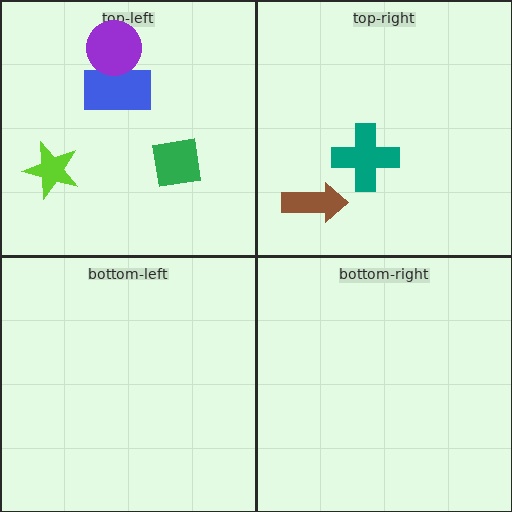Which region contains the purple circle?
The top-left region.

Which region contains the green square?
The top-left region.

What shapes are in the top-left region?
The blue rectangle, the green square, the lime star, the purple circle.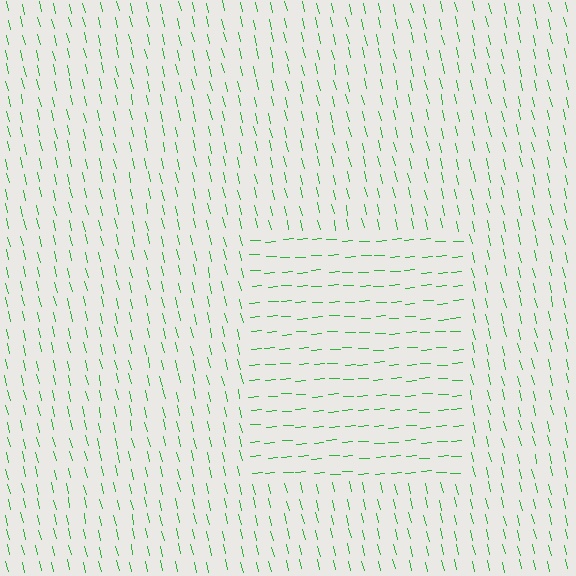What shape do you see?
I see a rectangle.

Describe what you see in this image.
The image is filled with small green line segments. A rectangle region in the image has lines oriented differently from the surrounding lines, creating a visible texture boundary.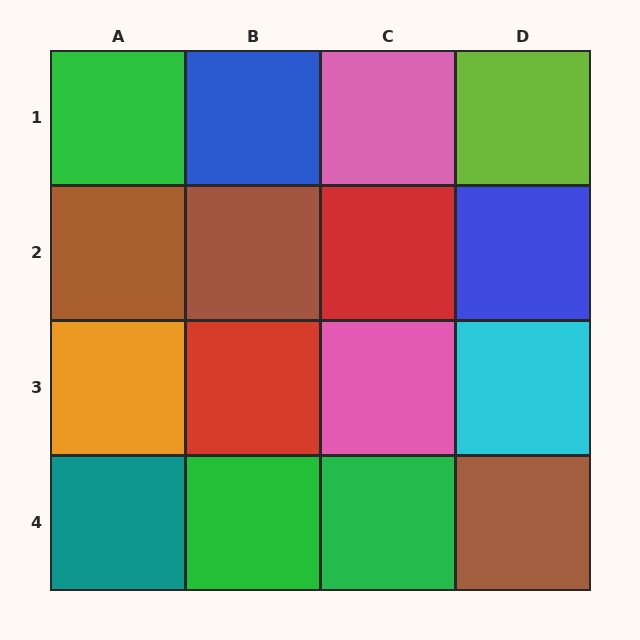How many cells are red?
2 cells are red.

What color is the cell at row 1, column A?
Green.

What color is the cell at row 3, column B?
Red.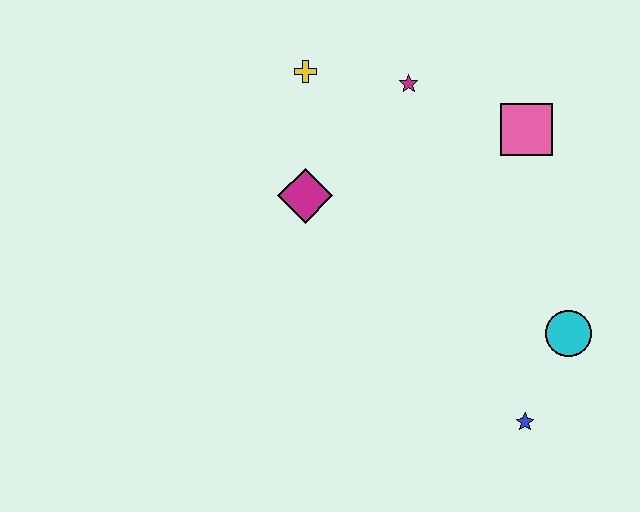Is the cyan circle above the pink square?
No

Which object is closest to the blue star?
The cyan circle is closest to the blue star.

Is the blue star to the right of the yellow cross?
Yes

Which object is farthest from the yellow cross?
The blue star is farthest from the yellow cross.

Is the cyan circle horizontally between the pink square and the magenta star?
No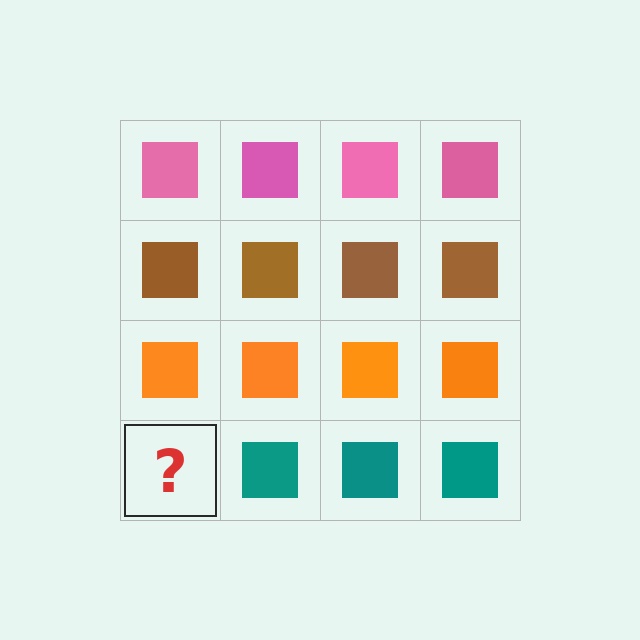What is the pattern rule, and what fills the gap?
The rule is that each row has a consistent color. The gap should be filled with a teal square.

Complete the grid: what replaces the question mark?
The question mark should be replaced with a teal square.